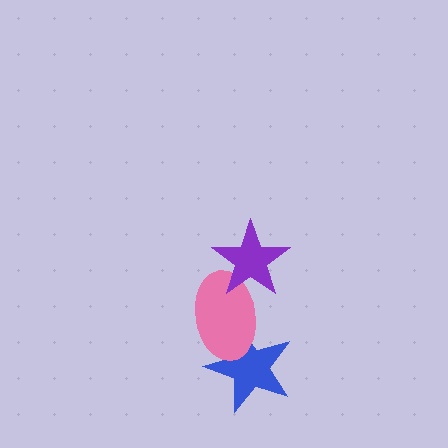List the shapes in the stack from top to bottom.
From top to bottom: the purple star, the pink ellipse, the blue star.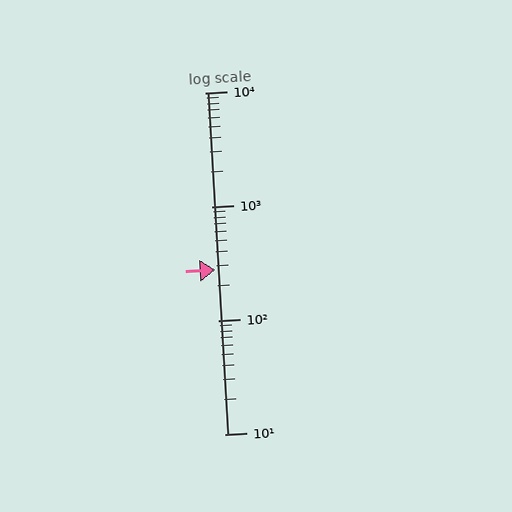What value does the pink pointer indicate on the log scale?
The pointer indicates approximately 280.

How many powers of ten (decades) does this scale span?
The scale spans 3 decades, from 10 to 10000.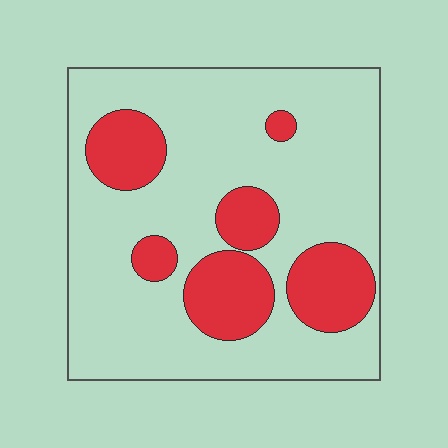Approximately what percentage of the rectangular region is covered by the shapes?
Approximately 25%.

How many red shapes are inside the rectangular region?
6.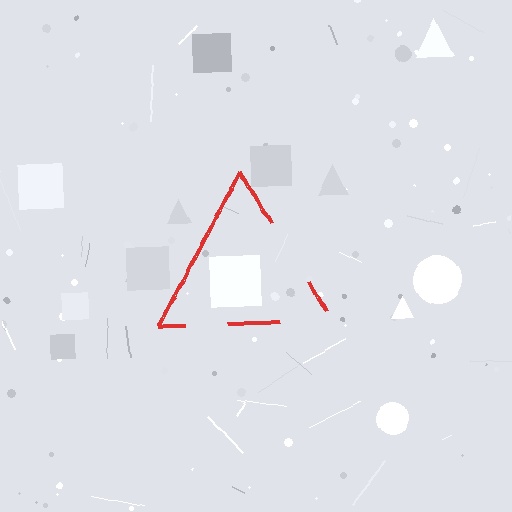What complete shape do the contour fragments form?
The contour fragments form a triangle.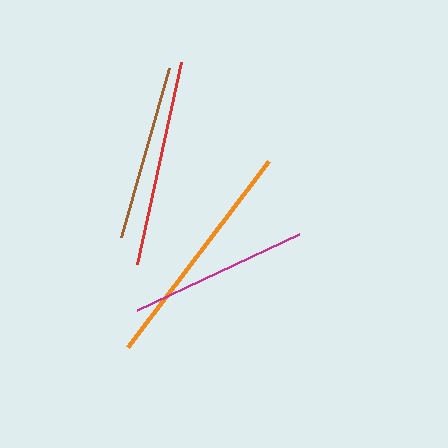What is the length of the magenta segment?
The magenta segment is approximately 179 pixels long.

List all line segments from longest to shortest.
From longest to shortest: orange, red, magenta, brown.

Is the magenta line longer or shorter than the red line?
The red line is longer than the magenta line.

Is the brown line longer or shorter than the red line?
The red line is longer than the brown line.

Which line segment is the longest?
The orange line is the longest at approximately 234 pixels.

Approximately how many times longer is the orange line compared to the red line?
The orange line is approximately 1.1 times the length of the red line.